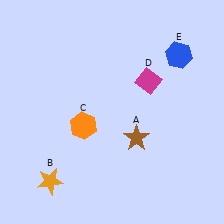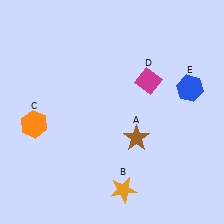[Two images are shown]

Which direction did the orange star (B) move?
The orange star (B) moved right.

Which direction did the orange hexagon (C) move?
The orange hexagon (C) moved left.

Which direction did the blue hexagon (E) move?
The blue hexagon (E) moved down.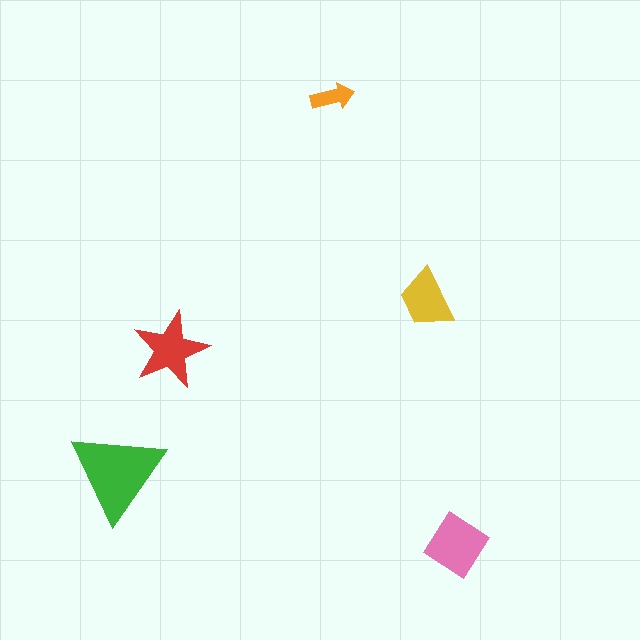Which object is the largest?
The green triangle.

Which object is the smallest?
The orange arrow.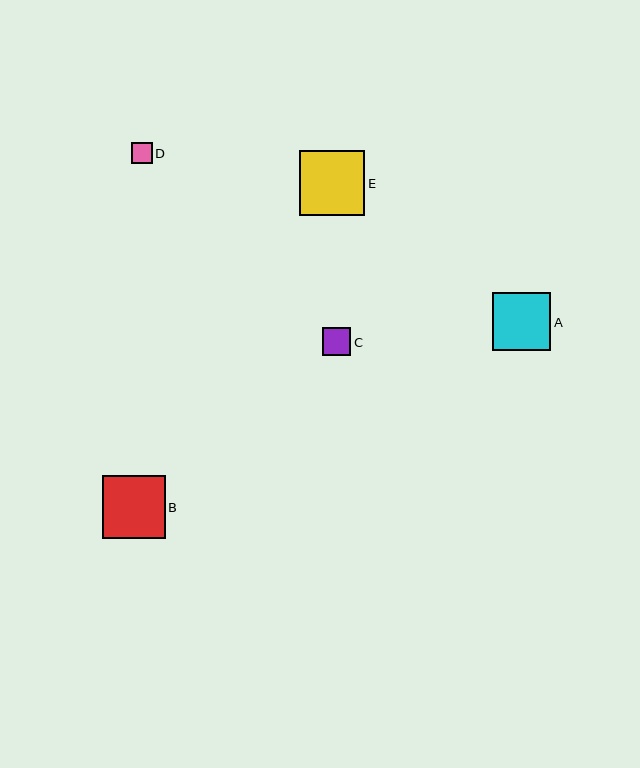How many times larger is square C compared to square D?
Square C is approximately 1.3 times the size of square D.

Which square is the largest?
Square E is the largest with a size of approximately 65 pixels.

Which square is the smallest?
Square D is the smallest with a size of approximately 21 pixels.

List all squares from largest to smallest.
From largest to smallest: E, B, A, C, D.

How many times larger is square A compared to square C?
Square A is approximately 2.1 times the size of square C.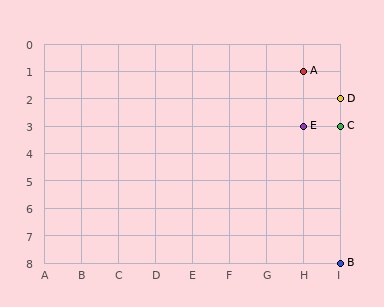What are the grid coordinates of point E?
Point E is at grid coordinates (H, 3).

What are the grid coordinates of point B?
Point B is at grid coordinates (I, 8).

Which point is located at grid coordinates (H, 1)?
Point A is at (H, 1).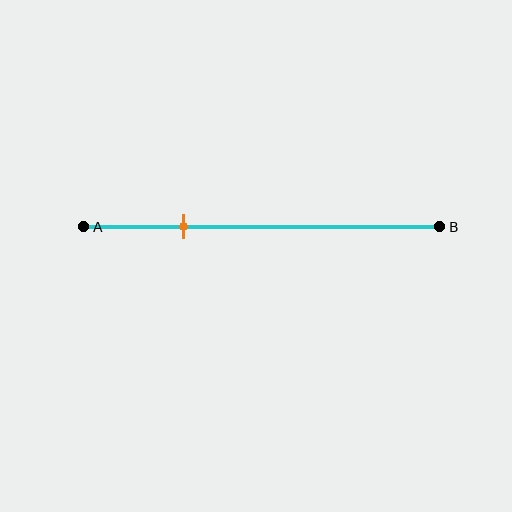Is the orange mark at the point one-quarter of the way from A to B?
No, the mark is at about 30% from A, not at the 25% one-quarter point.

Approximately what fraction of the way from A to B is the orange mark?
The orange mark is approximately 30% of the way from A to B.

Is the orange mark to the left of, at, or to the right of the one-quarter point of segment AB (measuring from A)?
The orange mark is to the right of the one-quarter point of segment AB.